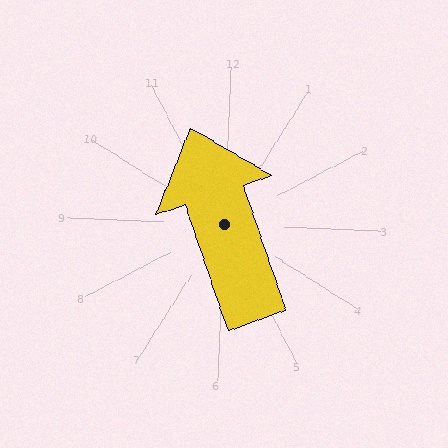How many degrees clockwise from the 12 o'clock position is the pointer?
Approximately 338 degrees.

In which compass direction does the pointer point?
North.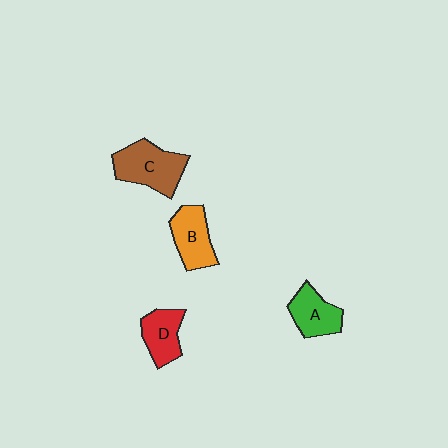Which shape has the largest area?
Shape C (brown).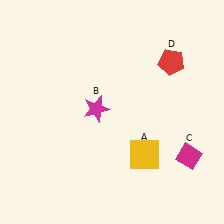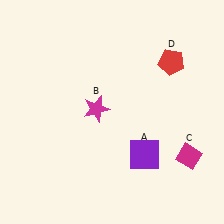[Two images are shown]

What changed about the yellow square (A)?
In Image 1, A is yellow. In Image 2, it changed to purple.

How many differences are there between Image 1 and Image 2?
There is 1 difference between the two images.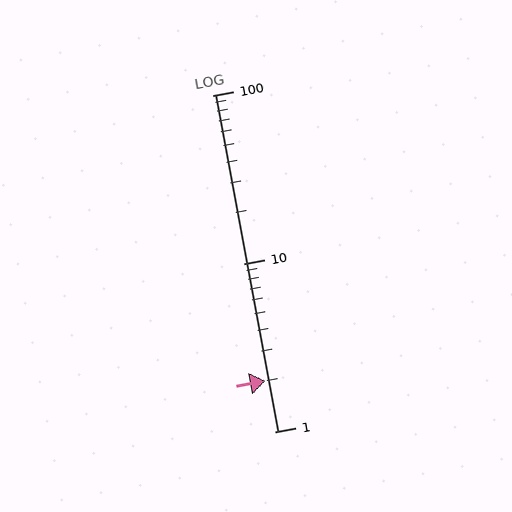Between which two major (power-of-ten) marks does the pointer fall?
The pointer is between 1 and 10.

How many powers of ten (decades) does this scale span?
The scale spans 2 decades, from 1 to 100.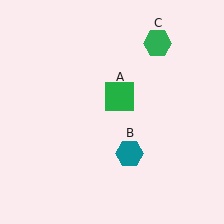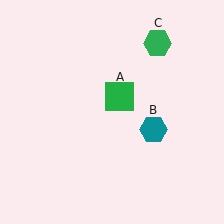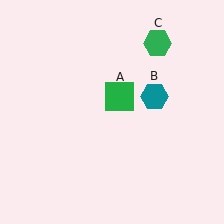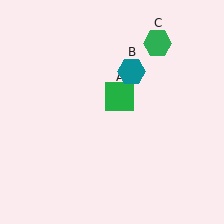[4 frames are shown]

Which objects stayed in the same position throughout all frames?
Green square (object A) and green hexagon (object C) remained stationary.